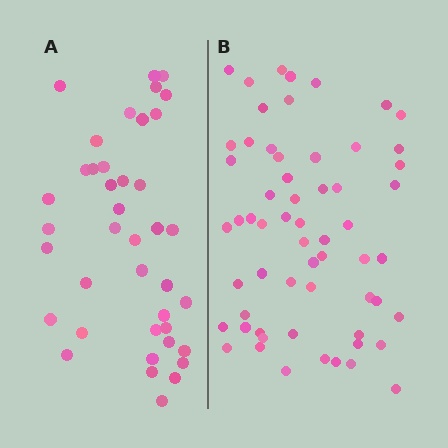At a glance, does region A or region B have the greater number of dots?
Region B (the right region) has more dots.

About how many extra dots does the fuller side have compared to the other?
Region B has approximately 20 more dots than region A.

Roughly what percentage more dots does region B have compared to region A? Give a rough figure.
About 50% more.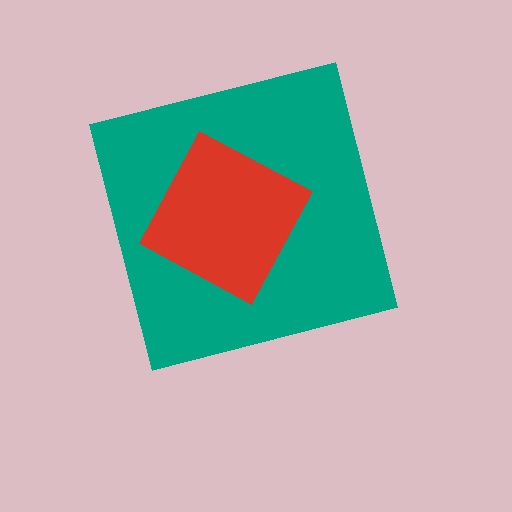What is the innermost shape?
The red square.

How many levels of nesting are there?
2.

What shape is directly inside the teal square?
The red square.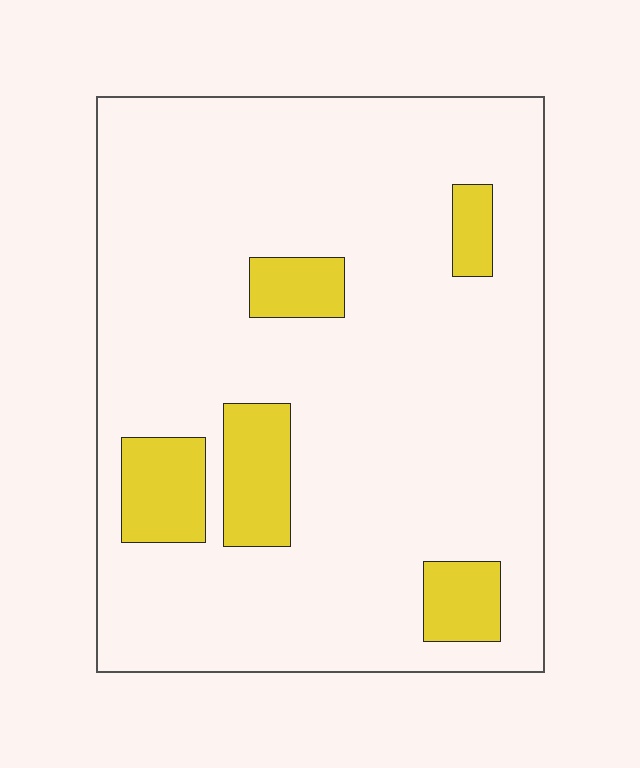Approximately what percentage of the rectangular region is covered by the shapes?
Approximately 15%.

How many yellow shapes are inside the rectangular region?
5.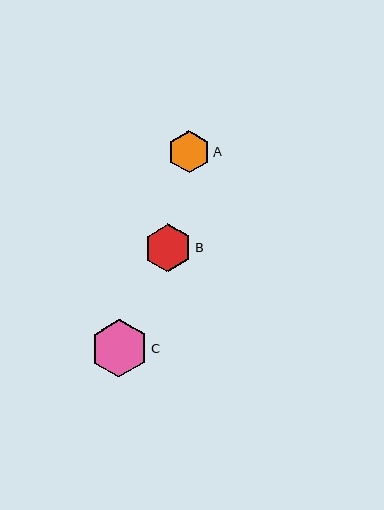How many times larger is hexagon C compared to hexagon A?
Hexagon C is approximately 1.4 times the size of hexagon A.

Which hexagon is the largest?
Hexagon C is the largest with a size of approximately 58 pixels.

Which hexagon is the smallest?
Hexagon A is the smallest with a size of approximately 42 pixels.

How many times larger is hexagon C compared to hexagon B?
Hexagon C is approximately 1.2 times the size of hexagon B.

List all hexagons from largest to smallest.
From largest to smallest: C, B, A.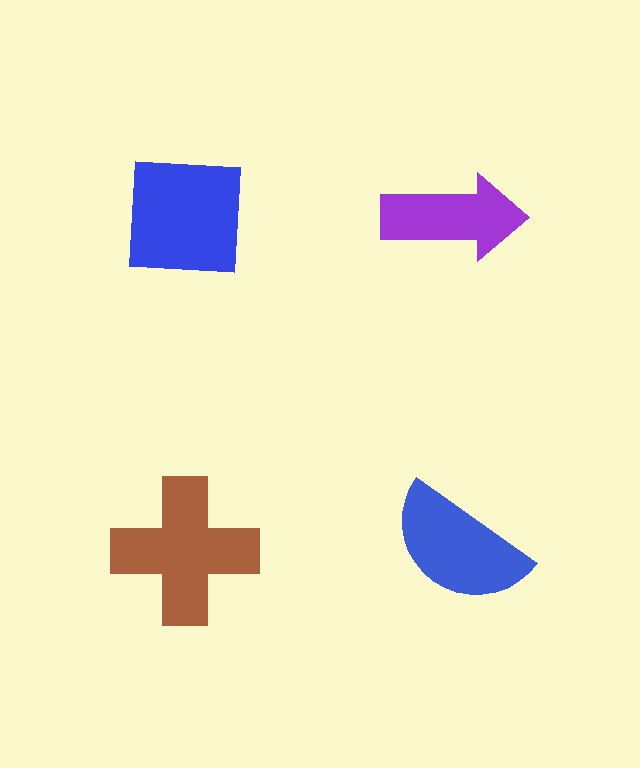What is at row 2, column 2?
A blue semicircle.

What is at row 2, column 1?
A brown cross.